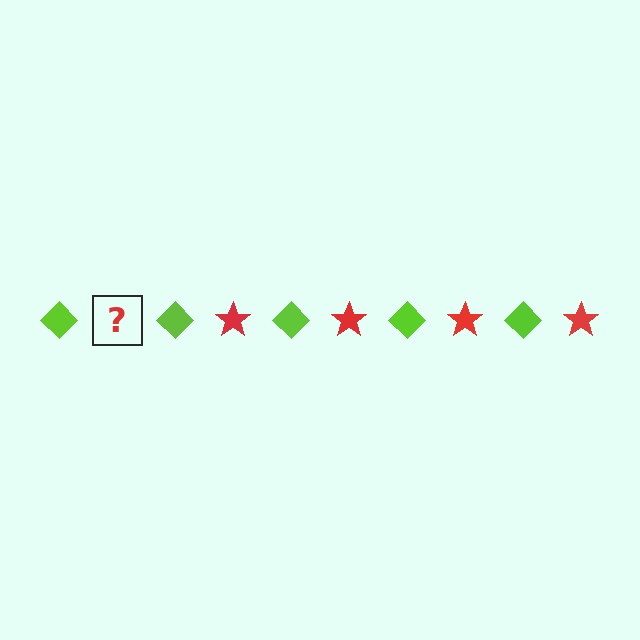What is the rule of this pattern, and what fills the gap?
The rule is that the pattern alternates between lime diamond and red star. The gap should be filled with a red star.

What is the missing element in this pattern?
The missing element is a red star.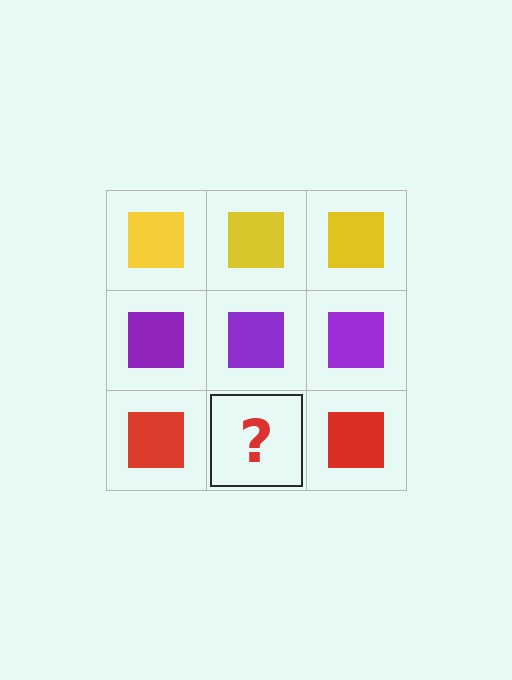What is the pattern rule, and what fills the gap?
The rule is that each row has a consistent color. The gap should be filled with a red square.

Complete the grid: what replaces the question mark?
The question mark should be replaced with a red square.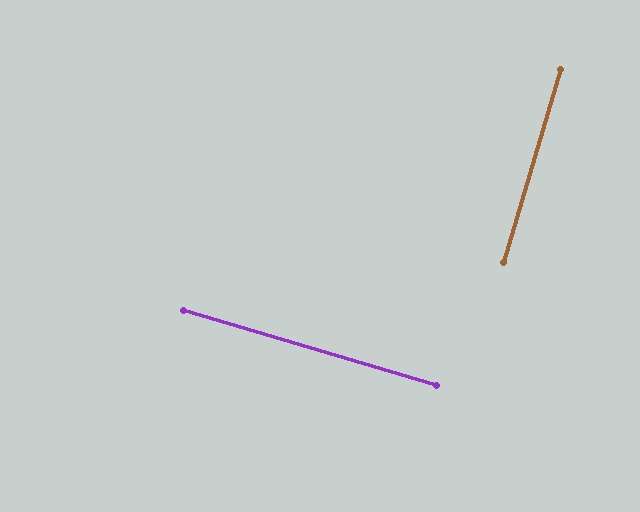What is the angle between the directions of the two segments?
Approximately 90 degrees.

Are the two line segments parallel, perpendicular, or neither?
Perpendicular — they meet at approximately 90°.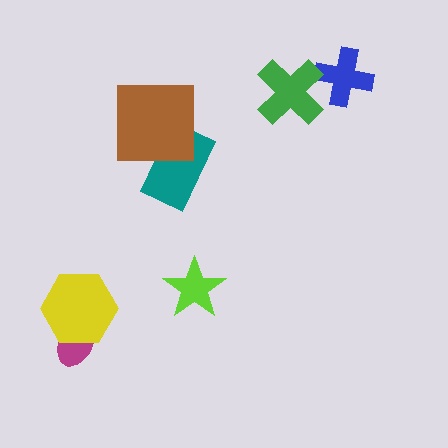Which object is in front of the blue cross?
The green cross is in front of the blue cross.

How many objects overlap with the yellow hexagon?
1 object overlaps with the yellow hexagon.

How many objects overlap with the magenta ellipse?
1 object overlaps with the magenta ellipse.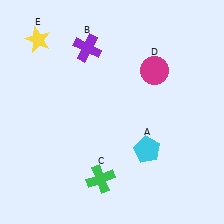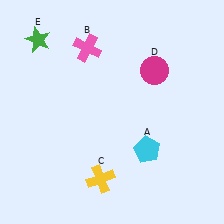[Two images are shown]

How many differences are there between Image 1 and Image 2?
There are 3 differences between the two images.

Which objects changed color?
B changed from purple to pink. C changed from green to yellow. E changed from yellow to green.